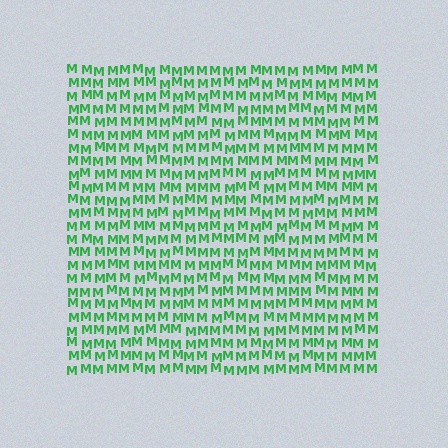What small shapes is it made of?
It is made of small letter M's.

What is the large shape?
The large shape is a square.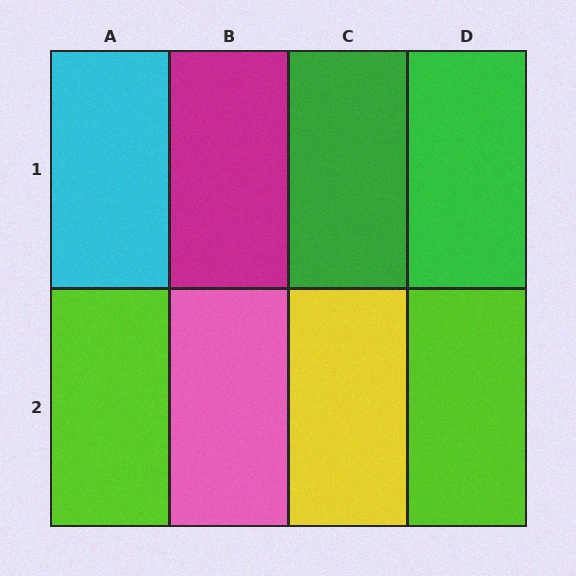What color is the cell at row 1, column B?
Magenta.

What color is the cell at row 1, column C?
Green.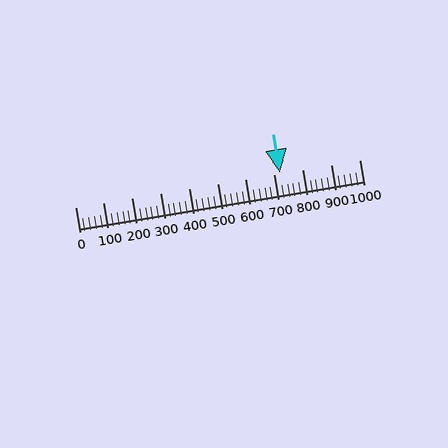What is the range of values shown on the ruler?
The ruler shows values from 0 to 1000.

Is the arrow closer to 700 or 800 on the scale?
The arrow is closer to 700.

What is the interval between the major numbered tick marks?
The major tick marks are spaced 100 units apart.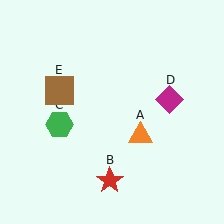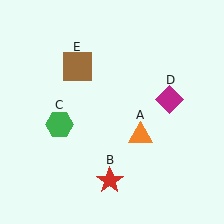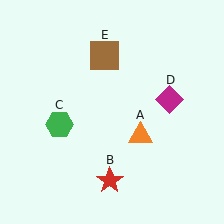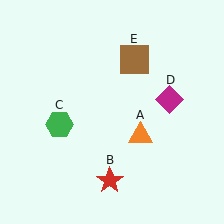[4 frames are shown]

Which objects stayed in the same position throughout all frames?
Orange triangle (object A) and red star (object B) and green hexagon (object C) and magenta diamond (object D) remained stationary.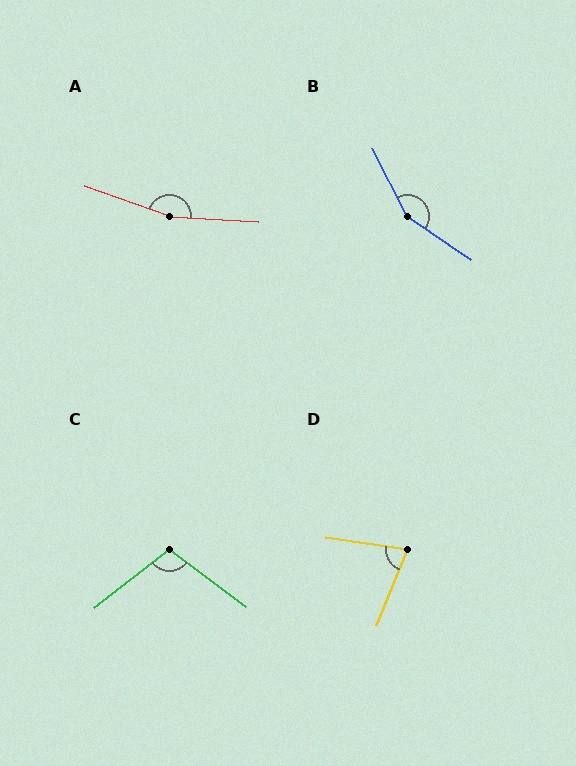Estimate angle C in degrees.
Approximately 105 degrees.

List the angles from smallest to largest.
D (77°), C (105°), B (151°), A (164°).